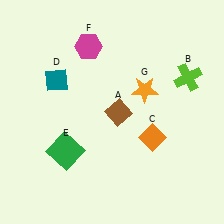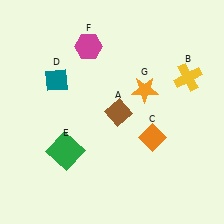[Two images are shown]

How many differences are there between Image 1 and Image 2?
There is 1 difference between the two images.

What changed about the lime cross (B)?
In Image 1, B is lime. In Image 2, it changed to yellow.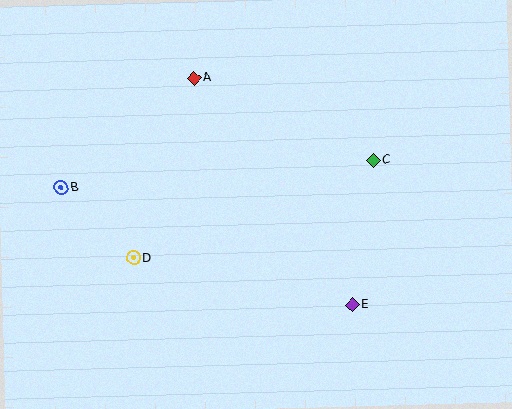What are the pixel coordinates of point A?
Point A is at (194, 78).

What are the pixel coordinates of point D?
Point D is at (134, 258).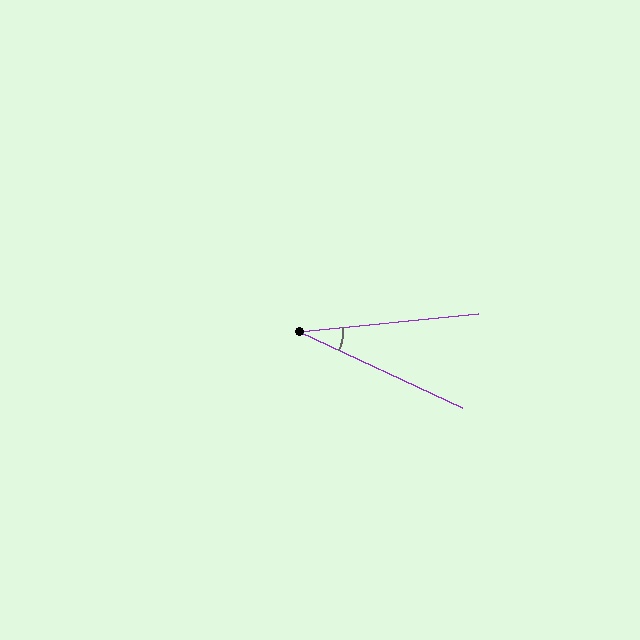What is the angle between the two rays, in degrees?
Approximately 31 degrees.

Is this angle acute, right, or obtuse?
It is acute.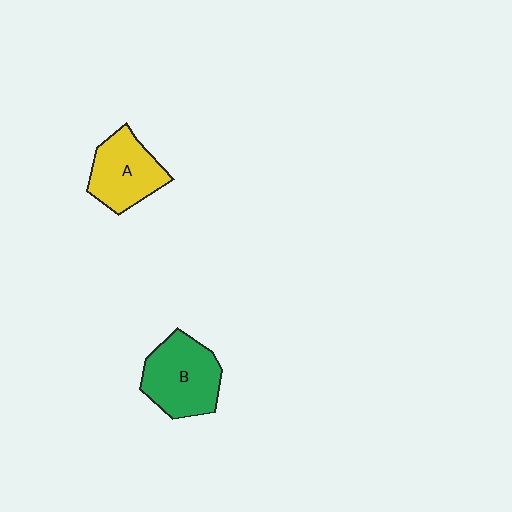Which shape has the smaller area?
Shape A (yellow).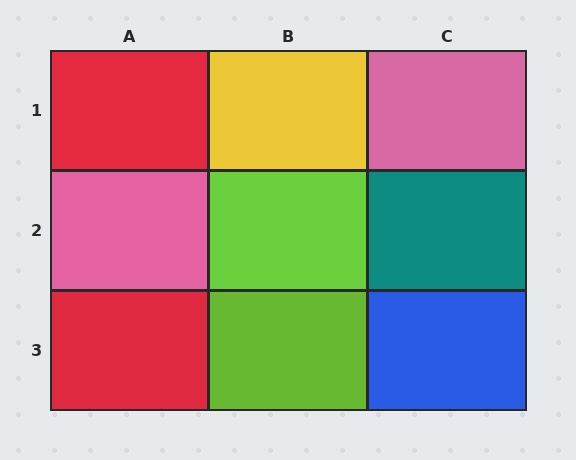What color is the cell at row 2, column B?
Lime.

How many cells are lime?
2 cells are lime.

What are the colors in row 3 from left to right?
Red, lime, blue.